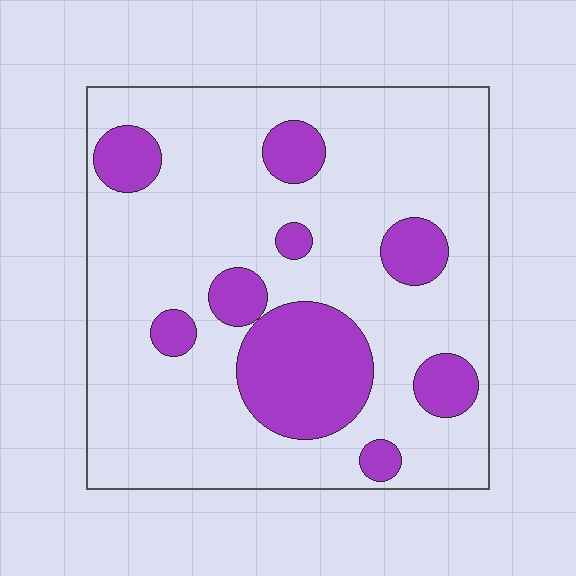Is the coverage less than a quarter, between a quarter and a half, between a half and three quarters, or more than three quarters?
Less than a quarter.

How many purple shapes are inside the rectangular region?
9.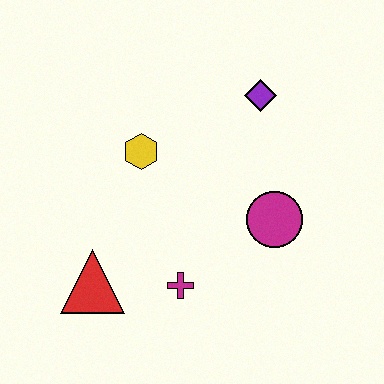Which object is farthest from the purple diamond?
The red triangle is farthest from the purple diamond.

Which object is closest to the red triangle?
The magenta cross is closest to the red triangle.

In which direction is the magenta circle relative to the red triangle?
The magenta circle is to the right of the red triangle.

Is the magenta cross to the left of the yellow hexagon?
No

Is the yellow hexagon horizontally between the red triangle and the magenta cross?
Yes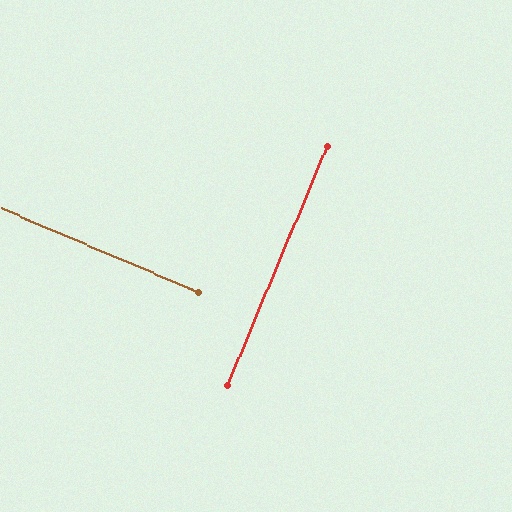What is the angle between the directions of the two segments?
Approximately 90 degrees.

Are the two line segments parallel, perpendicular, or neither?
Perpendicular — they meet at approximately 90°.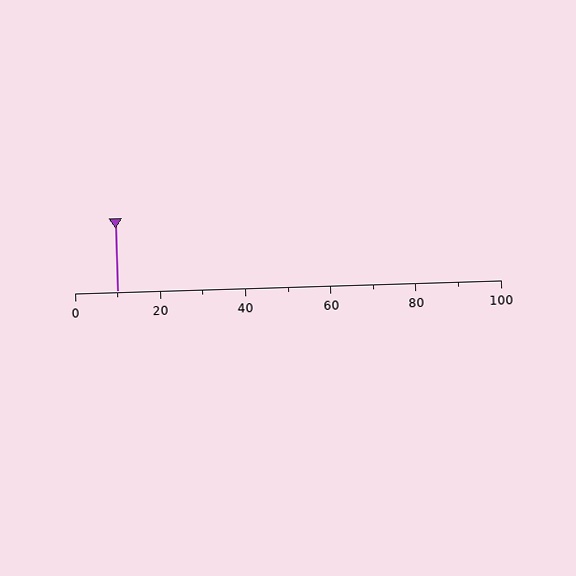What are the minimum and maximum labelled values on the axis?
The axis runs from 0 to 100.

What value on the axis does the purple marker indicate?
The marker indicates approximately 10.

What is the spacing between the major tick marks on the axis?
The major ticks are spaced 20 apart.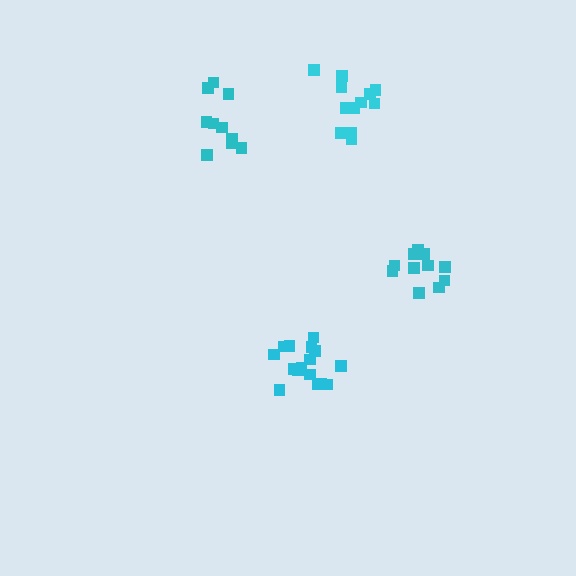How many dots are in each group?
Group 1: 12 dots, Group 2: 11 dots, Group 3: 10 dots, Group 4: 16 dots (49 total).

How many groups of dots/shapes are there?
There are 4 groups.